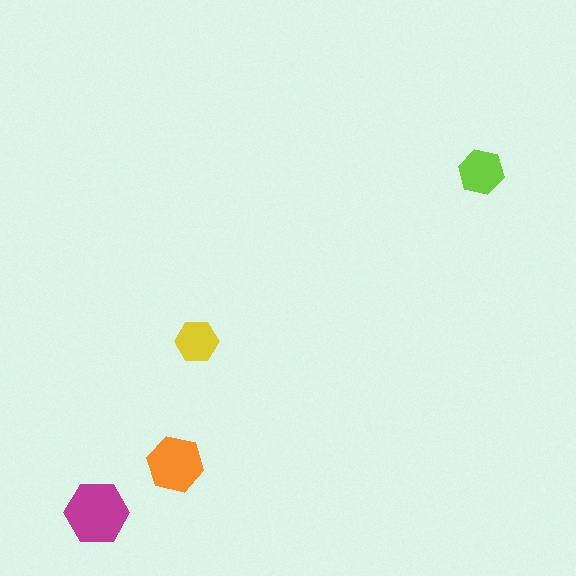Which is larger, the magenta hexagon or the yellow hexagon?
The magenta one.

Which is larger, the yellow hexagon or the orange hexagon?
The orange one.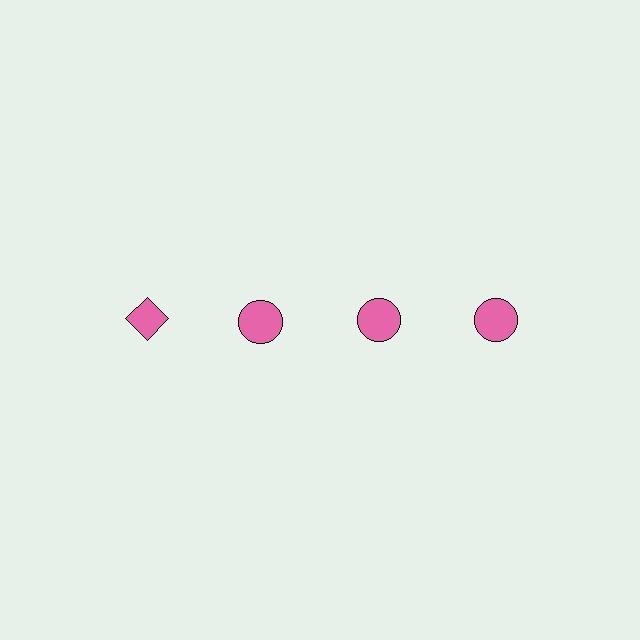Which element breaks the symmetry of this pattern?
The pink diamond in the top row, leftmost column breaks the symmetry. All other shapes are pink circles.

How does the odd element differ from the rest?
It has a different shape: diamond instead of circle.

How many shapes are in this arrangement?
There are 4 shapes arranged in a grid pattern.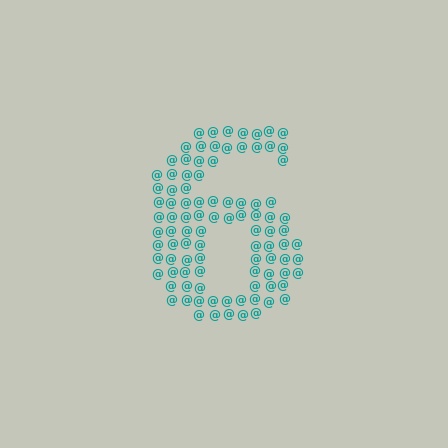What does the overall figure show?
The overall figure shows the digit 6.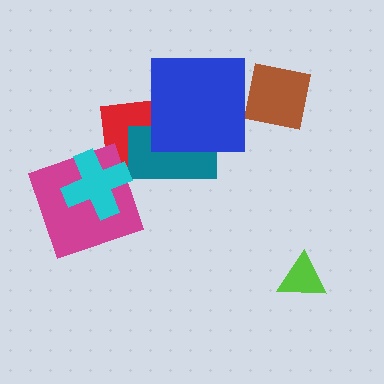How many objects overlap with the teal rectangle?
2 objects overlap with the teal rectangle.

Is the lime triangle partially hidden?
No, no other shape covers it.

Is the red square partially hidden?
Yes, it is partially covered by another shape.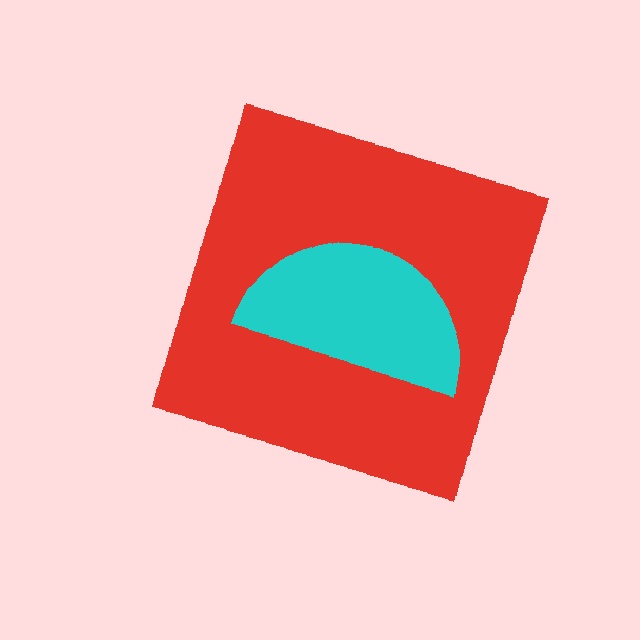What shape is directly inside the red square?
The cyan semicircle.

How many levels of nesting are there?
2.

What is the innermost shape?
The cyan semicircle.